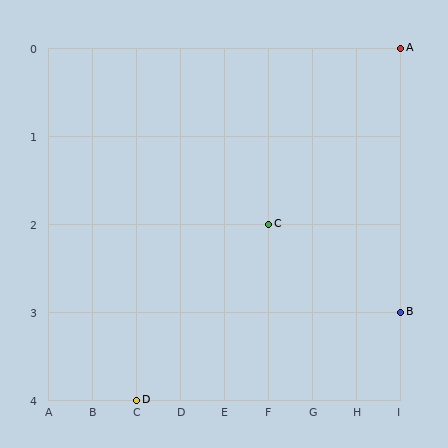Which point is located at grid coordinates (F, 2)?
Point C is at (F, 2).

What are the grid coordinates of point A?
Point A is at grid coordinates (I, 0).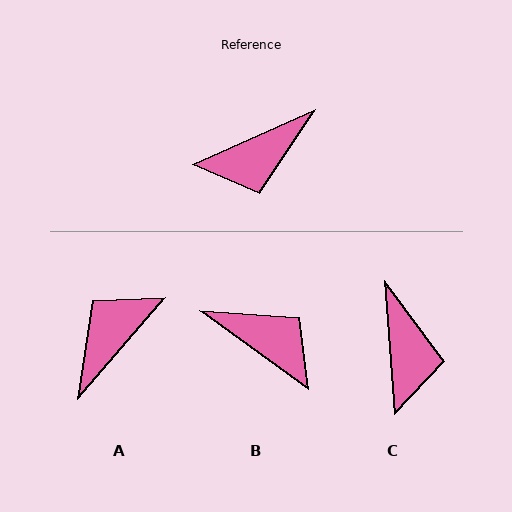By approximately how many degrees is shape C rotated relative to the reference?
Approximately 70 degrees counter-clockwise.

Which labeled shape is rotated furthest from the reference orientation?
A, about 155 degrees away.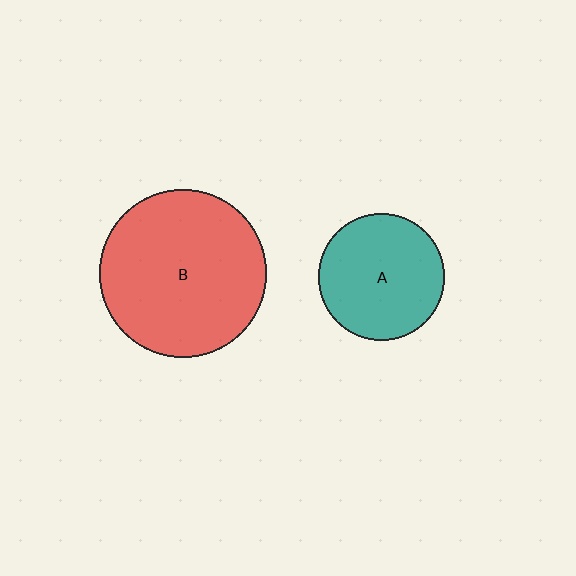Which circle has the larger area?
Circle B (red).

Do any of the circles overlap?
No, none of the circles overlap.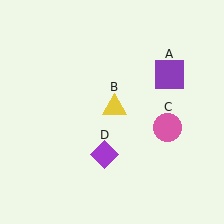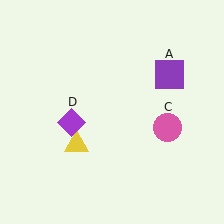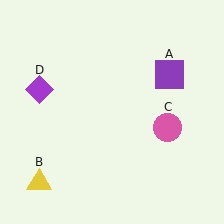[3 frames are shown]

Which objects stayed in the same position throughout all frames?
Purple square (object A) and pink circle (object C) remained stationary.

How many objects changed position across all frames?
2 objects changed position: yellow triangle (object B), purple diamond (object D).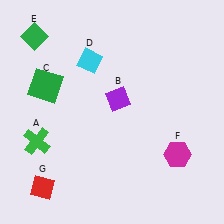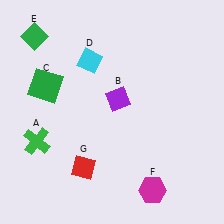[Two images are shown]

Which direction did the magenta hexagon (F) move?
The magenta hexagon (F) moved down.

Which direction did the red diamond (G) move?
The red diamond (G) moved right.